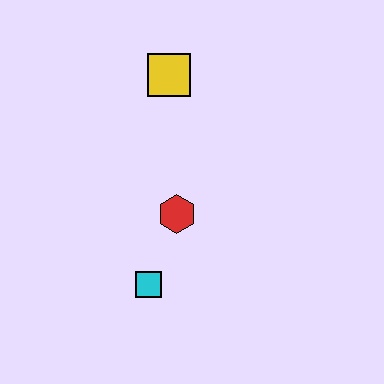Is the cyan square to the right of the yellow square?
No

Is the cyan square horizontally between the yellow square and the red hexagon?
No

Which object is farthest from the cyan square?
The yellow square is farthest from the cyan square.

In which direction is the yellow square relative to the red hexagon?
The yellow square is above the red hexagon.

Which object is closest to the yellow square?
The red hexagon is closest to the yellow square.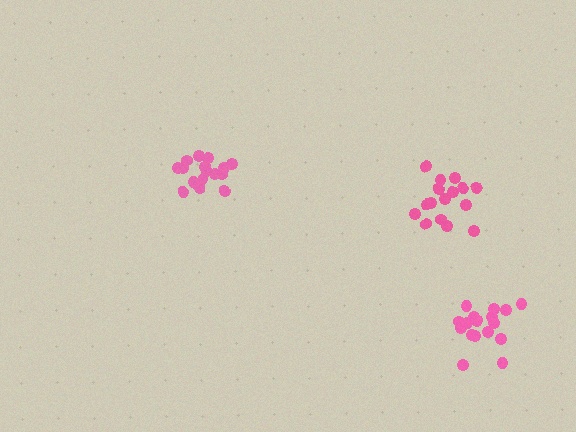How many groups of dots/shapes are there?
There are 3 groups.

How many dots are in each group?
Group 1: 16 dots, Group 2: 17 dots, Group 3: 16 dots (49 total).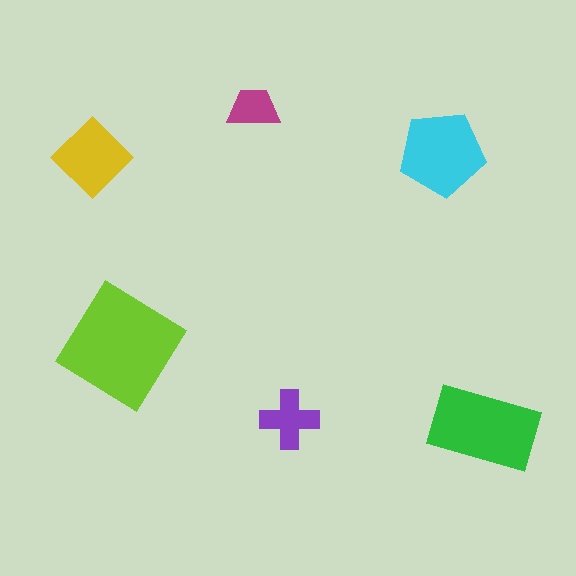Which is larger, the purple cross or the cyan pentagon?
The cyan pentagon.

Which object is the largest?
The lime diamond.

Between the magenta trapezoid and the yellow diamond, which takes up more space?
The yellow diamond.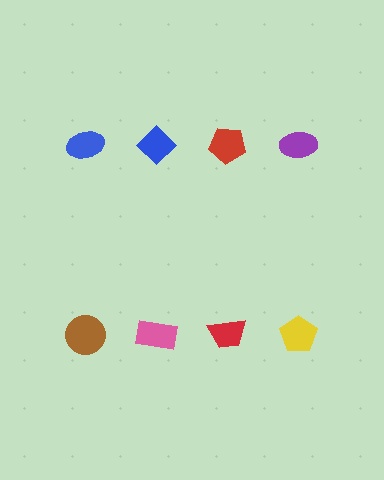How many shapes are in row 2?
4 shapes.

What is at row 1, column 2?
A blue diamond.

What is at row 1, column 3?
A red pentagon.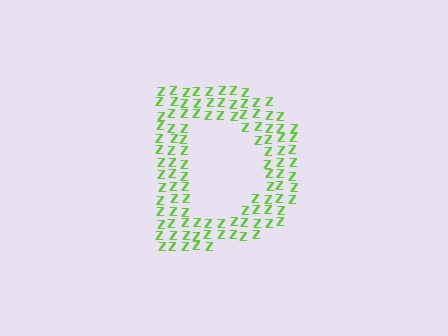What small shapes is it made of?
It is made of small letter Z's.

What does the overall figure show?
The overall figure shows the letter D.